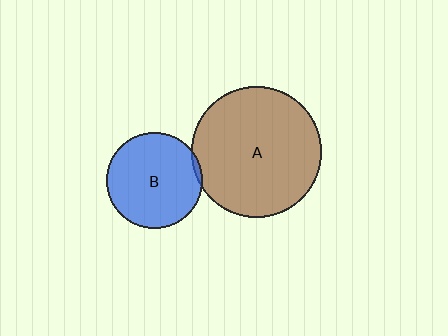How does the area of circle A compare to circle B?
Approximately 1.8 times.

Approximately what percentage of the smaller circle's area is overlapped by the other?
Approximately 5%.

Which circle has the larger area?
Circle A (brown).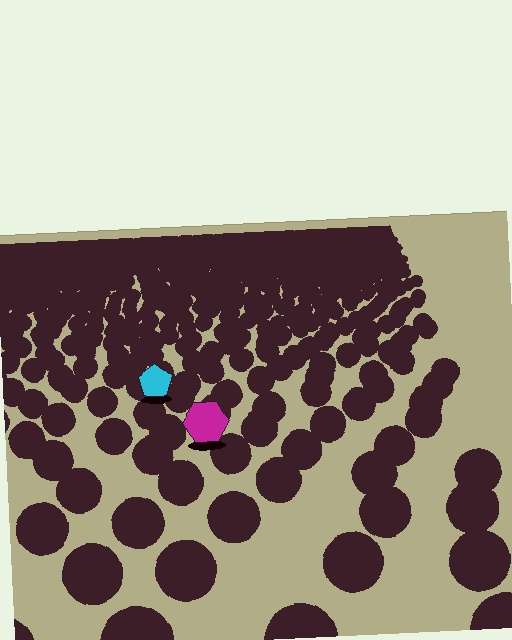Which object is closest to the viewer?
The magenta hexagon is closest. The texture marks near it are larger and more spread out.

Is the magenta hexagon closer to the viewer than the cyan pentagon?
Yes. The magenta hexagon is closer — you can tell from the texture gradient: the ground texture is coarser near it.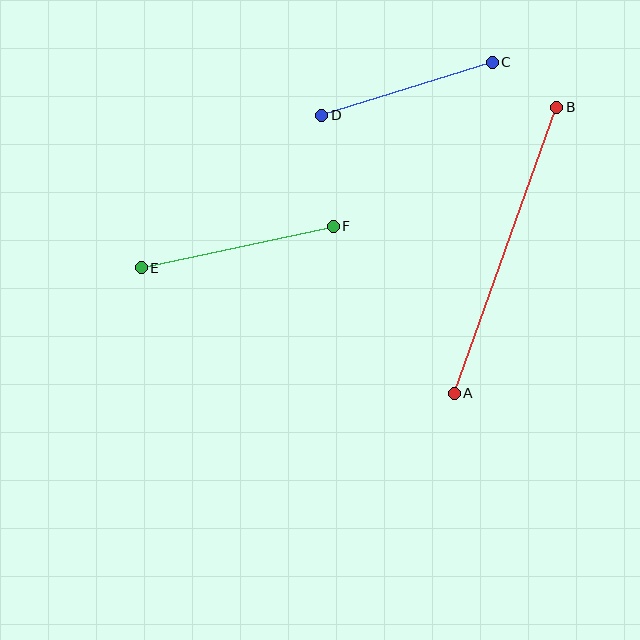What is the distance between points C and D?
The distance is approximately 178 pixels.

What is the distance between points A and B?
The distance is approximately 304 pixels.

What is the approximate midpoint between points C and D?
The midpoint is at approximately (407, 89) pixels.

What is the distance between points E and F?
The distance is approximately 197 pixels.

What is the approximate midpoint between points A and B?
The midpoint is at approximately (505, 250) pixels.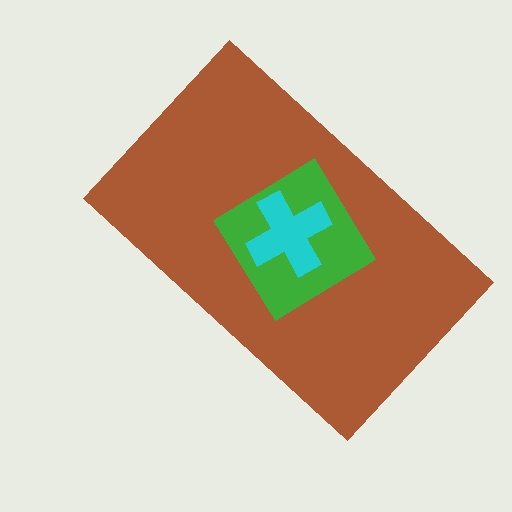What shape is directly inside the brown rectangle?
The green diamond.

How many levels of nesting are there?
3.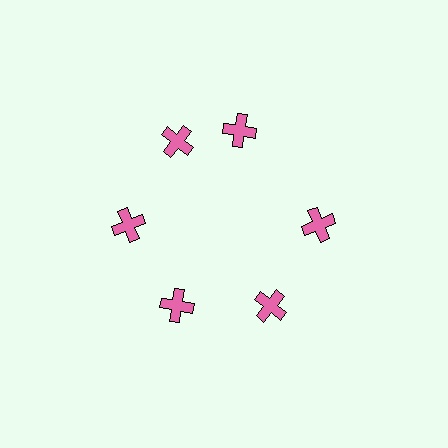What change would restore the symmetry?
The symmetry would be restored by rotating it back into even spacing with its neighbors so that all 6 crosses sit at equal angles and equal distance from the center.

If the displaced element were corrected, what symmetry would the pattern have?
It would have 6-fold rotational symmetry — the pattern would map onto itself every 60 degrees.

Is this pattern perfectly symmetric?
No. The 6 pink crosses are arranged in a ring, but one element near the 1 o'clock position is rotated out of alignment along the ring, breaking the 6-fold rotational symmetry.